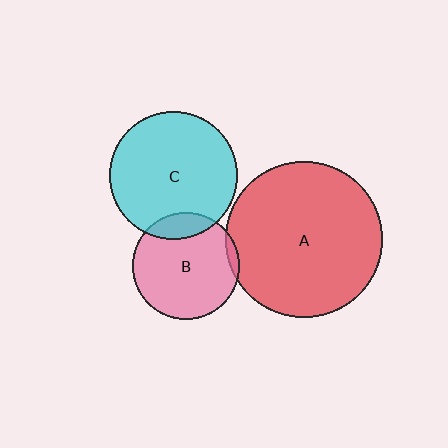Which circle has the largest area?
Circle A (red).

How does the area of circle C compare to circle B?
Approximately 1.4 times.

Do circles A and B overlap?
Yes.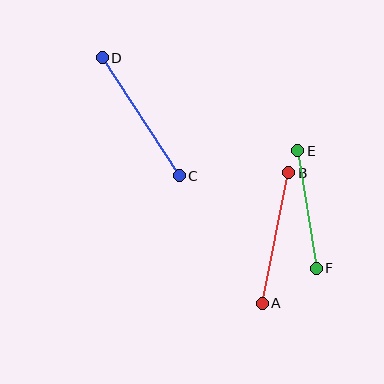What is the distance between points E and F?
The distance is approximately 119 pixels.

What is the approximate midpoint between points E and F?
The midpoint is at approximately (307, 210) pixels.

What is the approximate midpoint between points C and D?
The midpoint is at approximately (141, 117) pixels.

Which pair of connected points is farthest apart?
Points C and D are farthest apart.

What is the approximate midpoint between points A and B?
The midpoint is at approximately (275, 238) pixels.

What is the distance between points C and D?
The distance is approximately 141 pixels.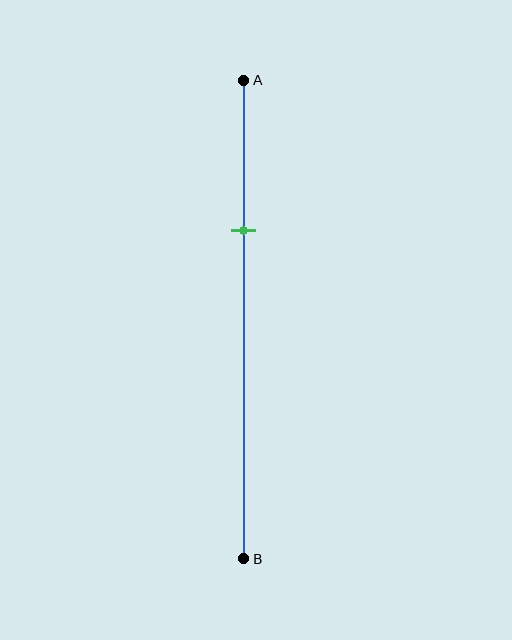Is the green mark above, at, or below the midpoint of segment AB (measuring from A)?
The green mark is above the midpoint of segment AB.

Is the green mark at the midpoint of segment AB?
No, the mark is at about 30% from A, not at the 50% midpoint.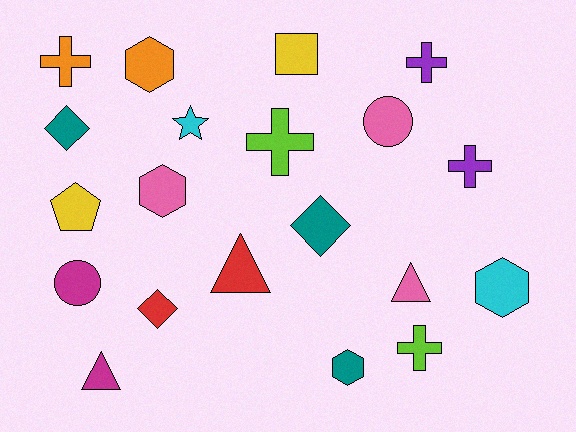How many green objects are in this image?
There are no green objects.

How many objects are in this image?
There are 20 objects.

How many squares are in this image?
There is 1 square.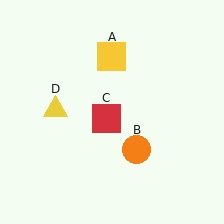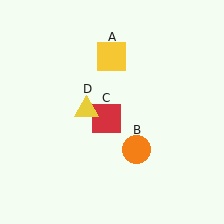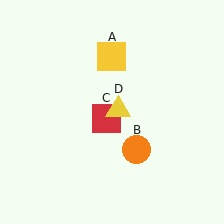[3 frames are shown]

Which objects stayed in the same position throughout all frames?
Yellow square (object A) and orange circle (object B) and red square (object C) remained stationary.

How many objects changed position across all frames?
1 object changed position: yellow triangle (object D).